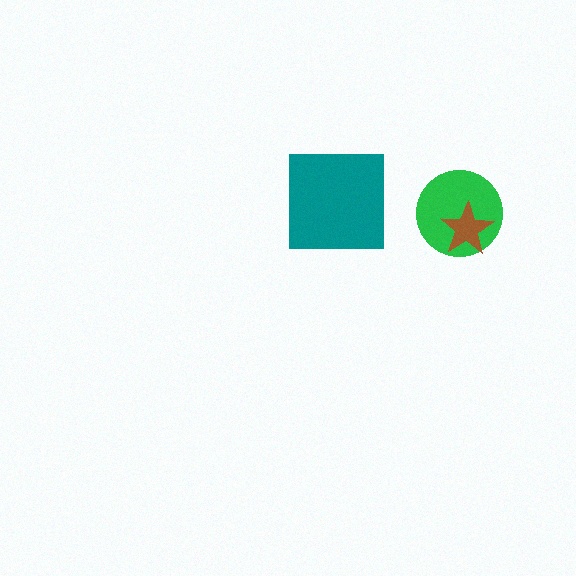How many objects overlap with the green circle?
1 object overlaps with the green circle.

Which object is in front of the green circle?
The brown star is in front of the green circle.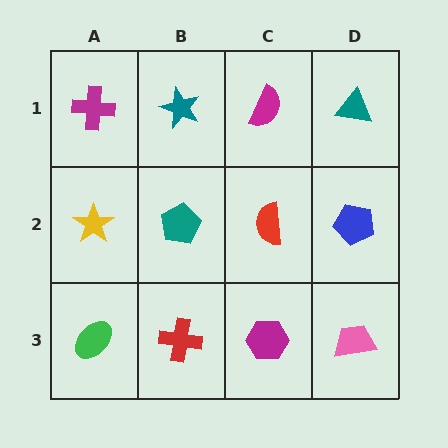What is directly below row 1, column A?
A yellow star.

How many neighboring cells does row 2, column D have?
3.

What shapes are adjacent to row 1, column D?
A blue pentagon (row 2, column D), a magenta semicircle (row 1, column C).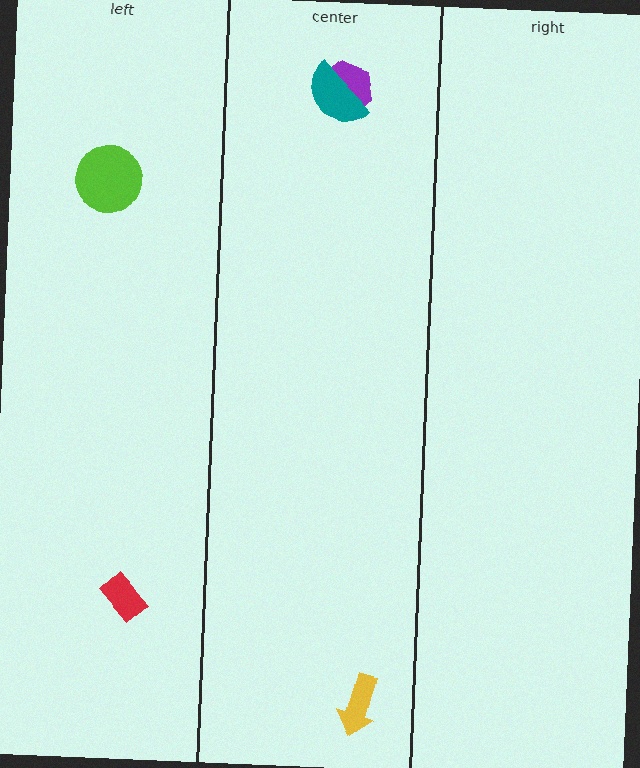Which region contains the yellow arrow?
The center region.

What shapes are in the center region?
The purple hexagon, the yellow arrow, the teal semicircle.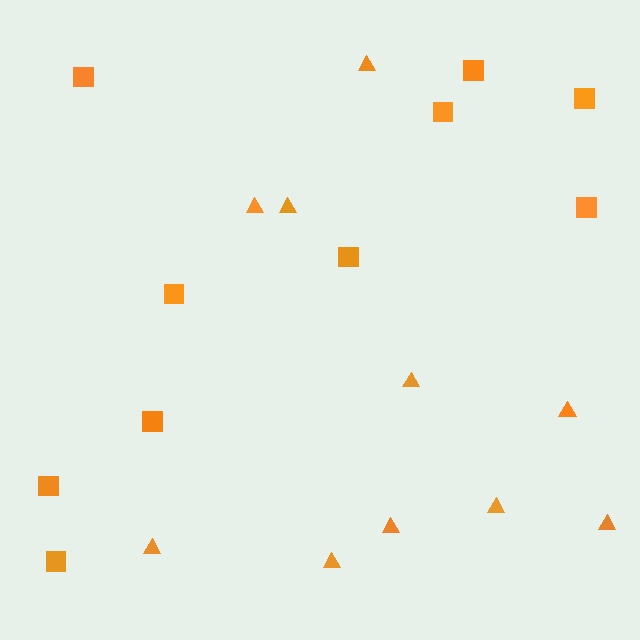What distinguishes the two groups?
There are 2 groups: one group of squares (10) and one group of triangles (10).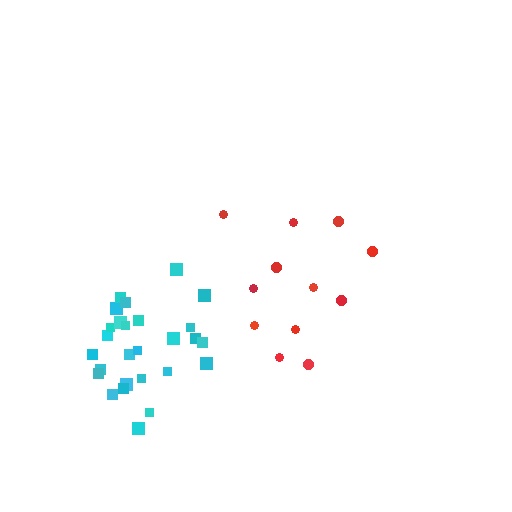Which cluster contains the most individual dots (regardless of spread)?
Cyan (27).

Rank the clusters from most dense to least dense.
cyan, red.